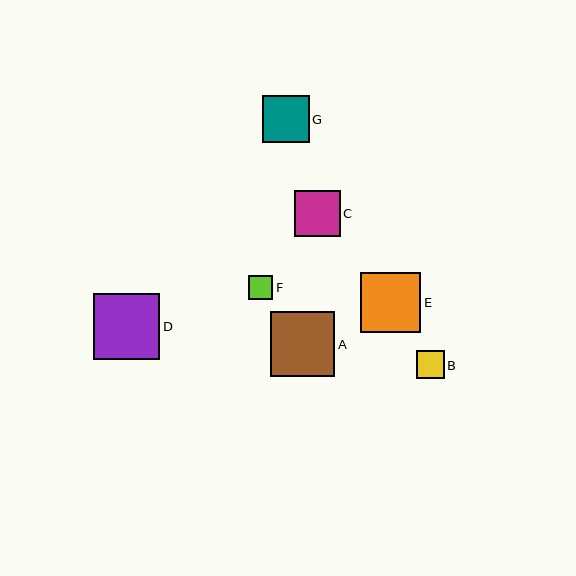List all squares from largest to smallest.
From largest to smallest: D, A, E, G, C, B, F.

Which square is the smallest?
Square F is the smallest with a size of approximately 24 pixels.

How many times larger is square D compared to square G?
Square D is approximately 1.4 times the size of square G.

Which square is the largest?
Square D is the largest with a size of approximately 66 pixels.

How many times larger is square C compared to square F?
Square C is approximately 1.9 times the size of square F.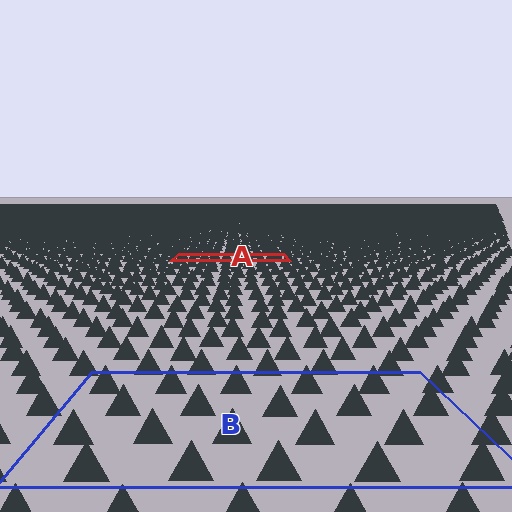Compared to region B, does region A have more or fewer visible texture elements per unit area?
Region A has more texture elements per unit area — they are packed more densely because it is farther away.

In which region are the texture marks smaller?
The texture marks are smaller in region A, because it is farther away.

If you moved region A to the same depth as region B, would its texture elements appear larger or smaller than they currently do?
They would appear larger. At a closer depth, the same texture elements are projected at a bigger on-screen size.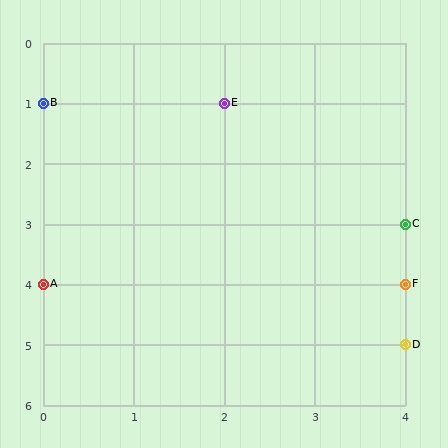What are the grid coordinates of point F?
Point F is at grid coordinates (4, 4).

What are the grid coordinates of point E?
Point E is at grid coordinates (2, 1).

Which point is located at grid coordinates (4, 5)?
Point D is at (4, 5).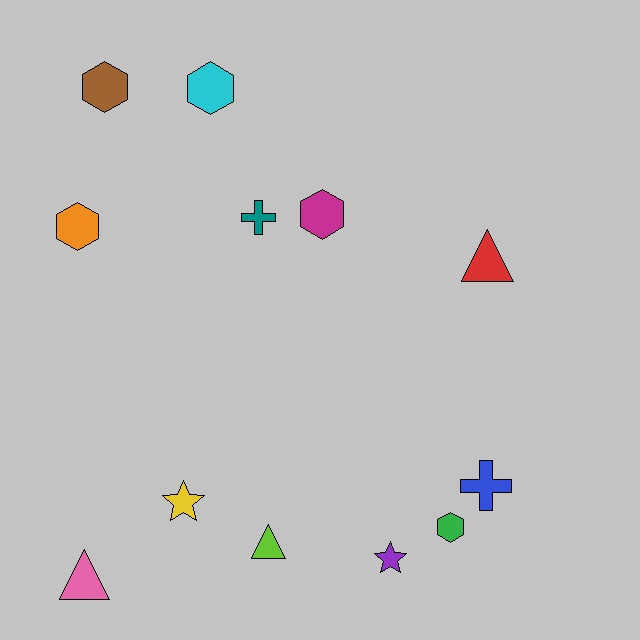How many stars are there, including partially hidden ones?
There are 2 stars.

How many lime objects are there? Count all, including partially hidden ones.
There is 1 lime object.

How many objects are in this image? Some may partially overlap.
There are 12 objects.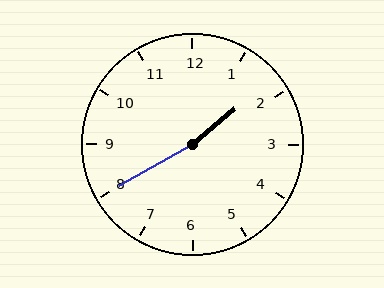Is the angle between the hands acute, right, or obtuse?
It is obtuse.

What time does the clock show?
1:40.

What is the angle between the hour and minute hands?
Approximately 170 degrees.